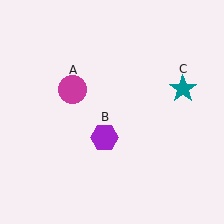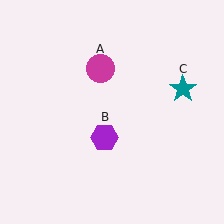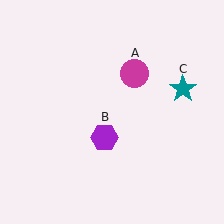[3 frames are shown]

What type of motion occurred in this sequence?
The magenta circle (object A) rotated clockwise around the center of the scene.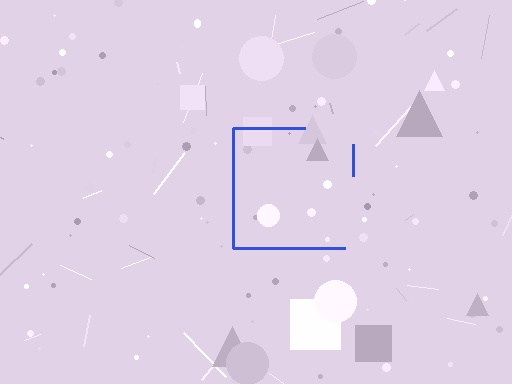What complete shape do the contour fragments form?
The contour fragments form a square.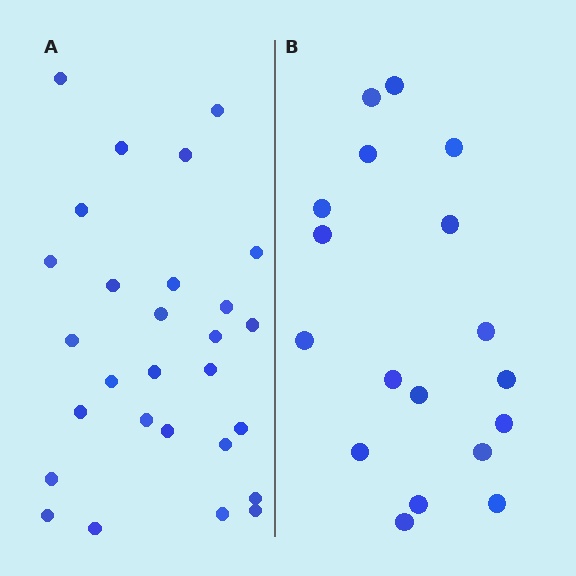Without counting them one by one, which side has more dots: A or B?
Region A (the left region) has more dots.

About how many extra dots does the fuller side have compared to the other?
Region A has roughly 10 or so more dots than region B.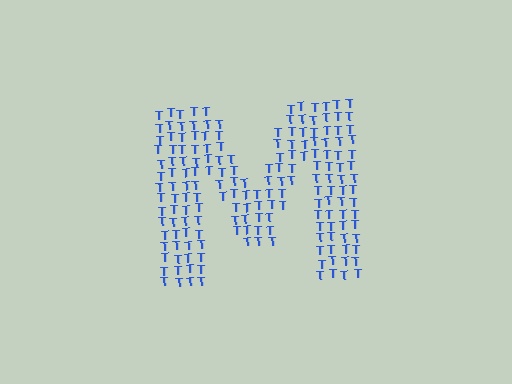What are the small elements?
The small elements are letter T's.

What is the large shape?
The large shape is the letter M.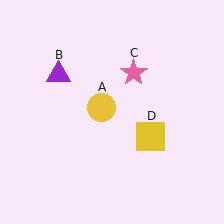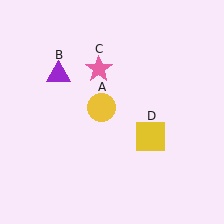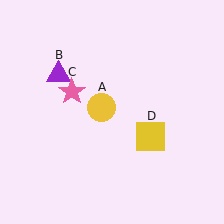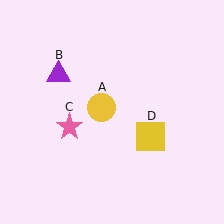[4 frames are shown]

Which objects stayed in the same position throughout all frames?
Yellow circle (object A) and purple triangle (object B) and yellow square (object D) remained stationary.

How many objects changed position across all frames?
1 object changed position: pink star (object C).